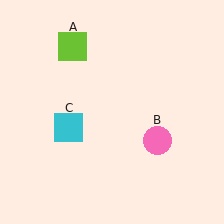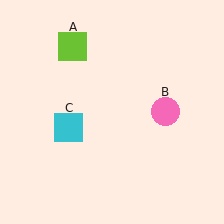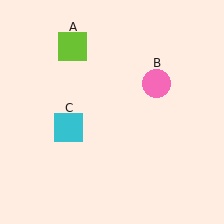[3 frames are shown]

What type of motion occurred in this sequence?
The pink circle (object B) rotated counterclockwise around the center of the scene.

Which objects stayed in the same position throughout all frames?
Lime square (object A) and cyan square (object C) remained stationary.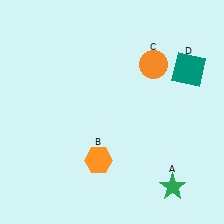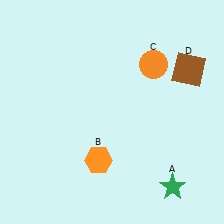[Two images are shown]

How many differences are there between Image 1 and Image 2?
There is 1 difference between the two images.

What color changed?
The square (D) changed from teal in Image 1 to brown in Image 2.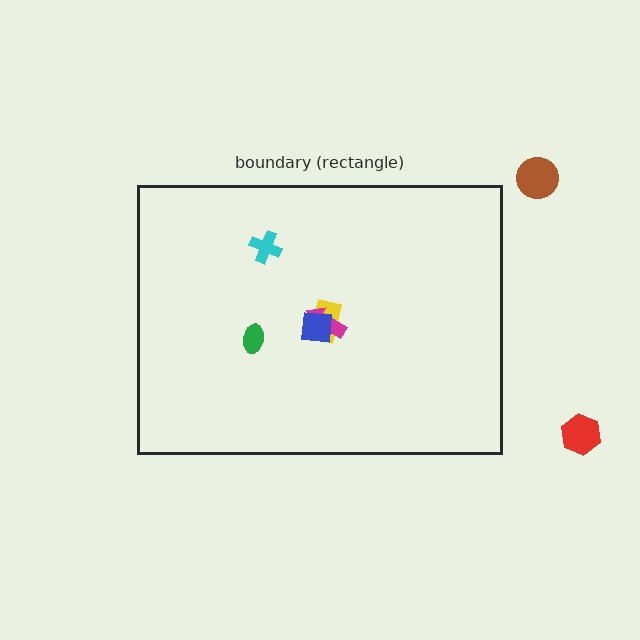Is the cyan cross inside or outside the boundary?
Inside.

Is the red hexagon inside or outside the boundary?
Outside.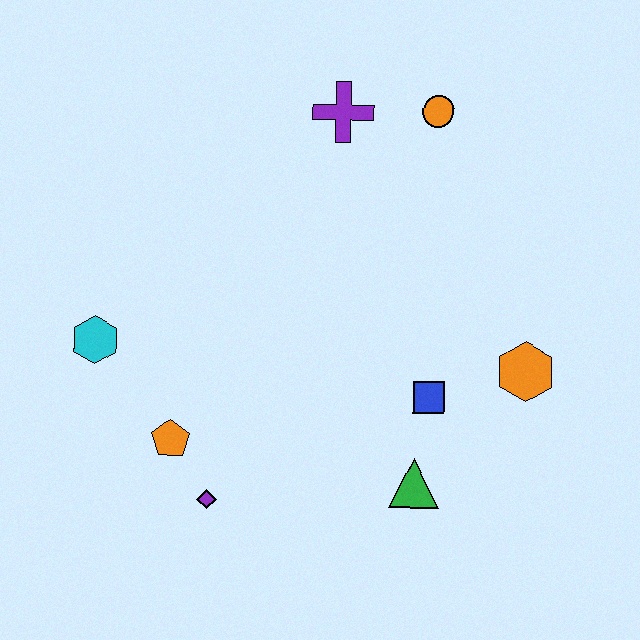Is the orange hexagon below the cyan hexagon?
Yes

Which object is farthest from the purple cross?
The purple diamond is farthest from the purple cross.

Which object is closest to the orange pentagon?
The purple diamond is closest to the orange pentagon.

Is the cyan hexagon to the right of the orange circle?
No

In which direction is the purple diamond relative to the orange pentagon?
The purple diamond is below the orange pentagon.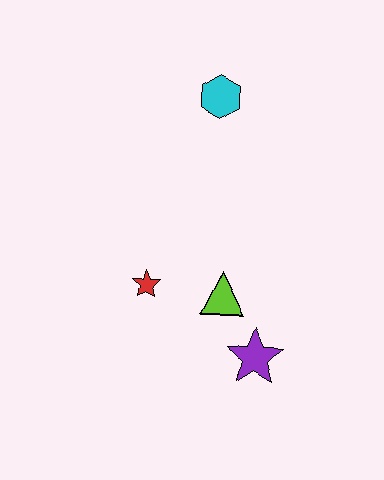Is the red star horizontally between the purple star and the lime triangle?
No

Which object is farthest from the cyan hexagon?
The purple star is farthest from the cyan hexagon.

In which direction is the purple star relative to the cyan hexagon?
The purple star is below the cyan hexagon.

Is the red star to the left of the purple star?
Yes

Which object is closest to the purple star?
The lime triangle is closest to the purple star.